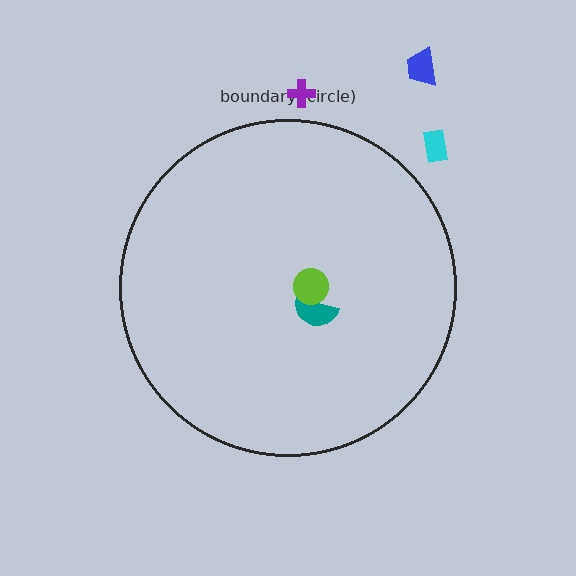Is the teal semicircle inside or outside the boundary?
Inside.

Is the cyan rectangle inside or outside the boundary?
Outside.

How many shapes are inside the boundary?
2 inside, 3 outside.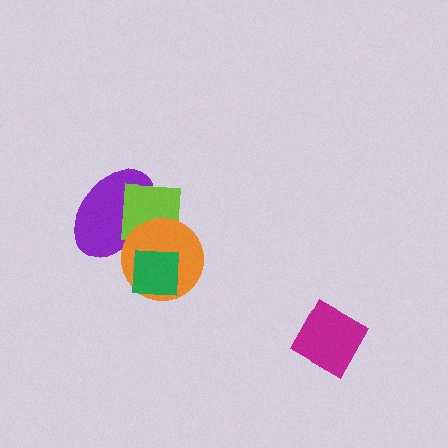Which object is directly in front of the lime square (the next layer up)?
The orange circle is directly in front of the lime square.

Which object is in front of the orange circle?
The green square is in front of the orange circle.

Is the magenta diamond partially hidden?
No, no other shape covers it.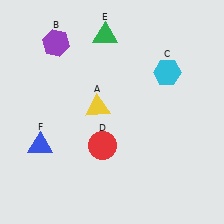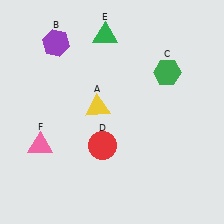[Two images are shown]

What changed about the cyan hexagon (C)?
In Image 1, C is cyan. In Image 2, it changed to green.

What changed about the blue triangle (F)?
In Image 1, F is blue. In Image 2, it changed to pink.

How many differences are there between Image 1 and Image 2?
There are 2 differences between the two images.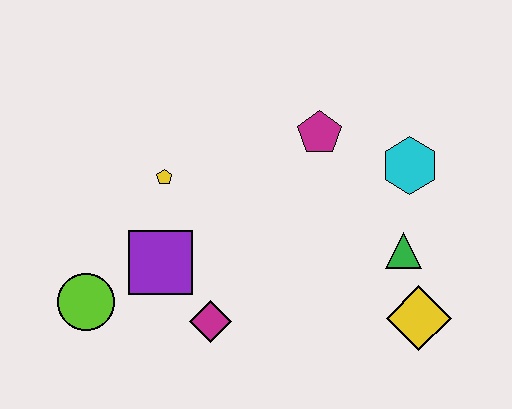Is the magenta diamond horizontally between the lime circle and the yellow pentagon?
No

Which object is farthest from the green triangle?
The lime circle is farthest from the green triangle.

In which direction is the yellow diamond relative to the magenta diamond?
The yellow diamond is to the right of the magenta diamond.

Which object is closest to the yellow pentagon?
The purple square is closest to the yellow pentagon.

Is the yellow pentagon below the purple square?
No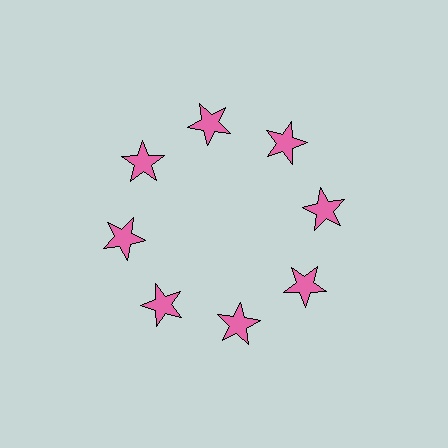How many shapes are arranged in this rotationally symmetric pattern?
There are 8 shapes, arranged in 8 groups of 1.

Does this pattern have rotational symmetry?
Yes, this pattern has 8-fold rotational symmetry. It looks the same after rotating 45 degrees around the center.